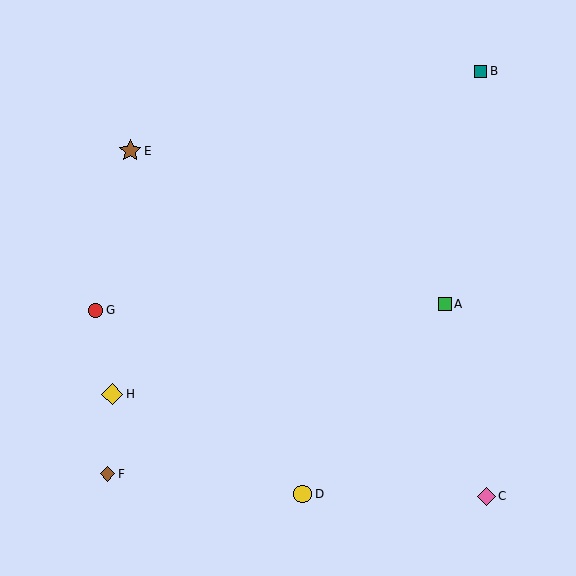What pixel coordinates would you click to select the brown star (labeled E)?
Click at (130, 151) to select the brown star E.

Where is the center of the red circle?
The center of the red circle is at (96, 310).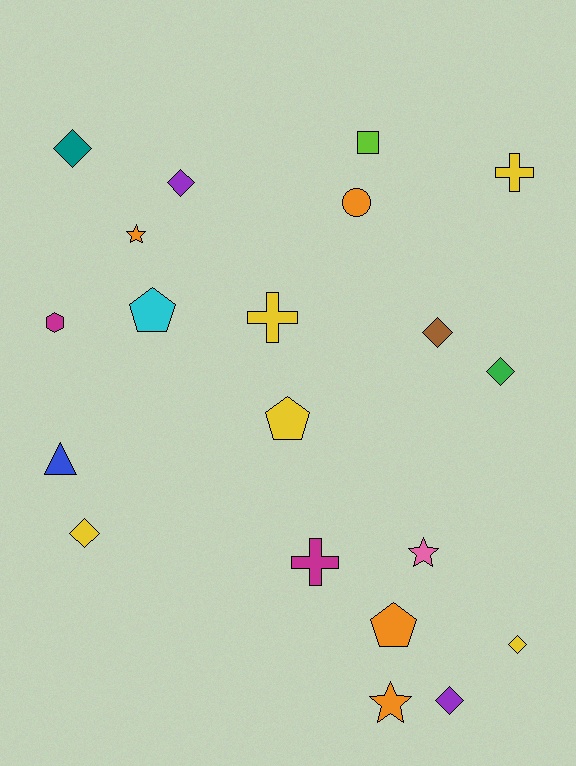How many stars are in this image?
There are 3 stars.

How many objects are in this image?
There are 20 objects.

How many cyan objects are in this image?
There is 1 cyan object.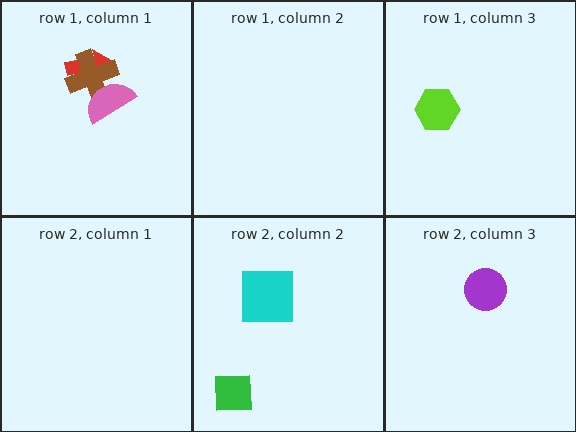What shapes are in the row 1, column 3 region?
The lime hexagon.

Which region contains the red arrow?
The row 1, column 1 region.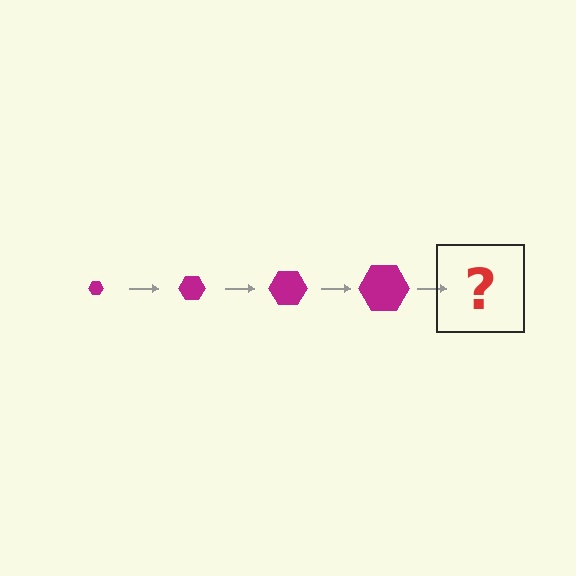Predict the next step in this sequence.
The next step is a magenta hexagon, larger than the previous one.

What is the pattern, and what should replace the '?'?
The pattern is that the hexagon gets progressively larger each step. The '?' should be a magenta hexagon, larger than the previous one.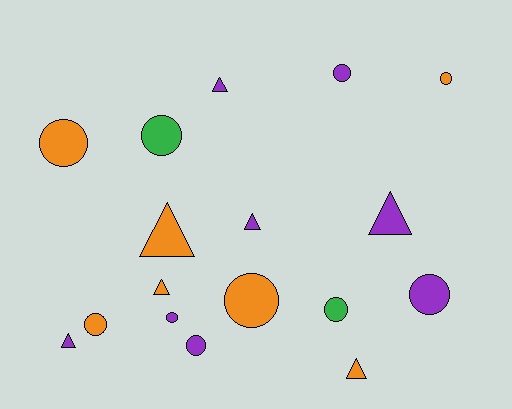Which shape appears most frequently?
Circle, with 10 objects.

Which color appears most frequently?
Purple, with 8 objects.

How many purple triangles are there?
There are 4 purple triangles.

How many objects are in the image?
There are 17 objects.